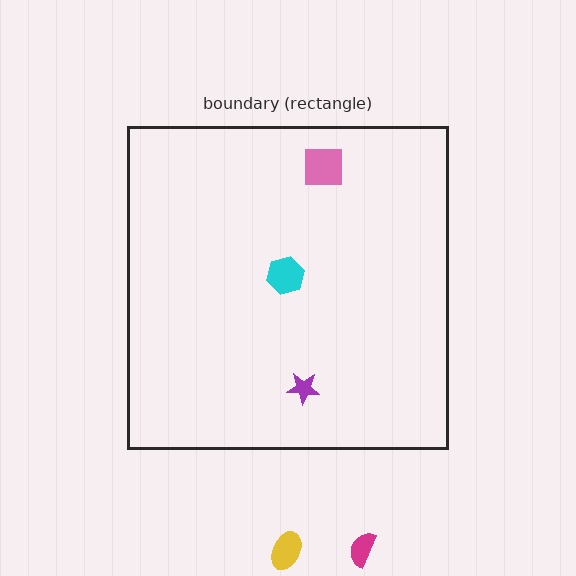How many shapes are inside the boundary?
3 inside, 2 outside.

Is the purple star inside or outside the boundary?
Inside.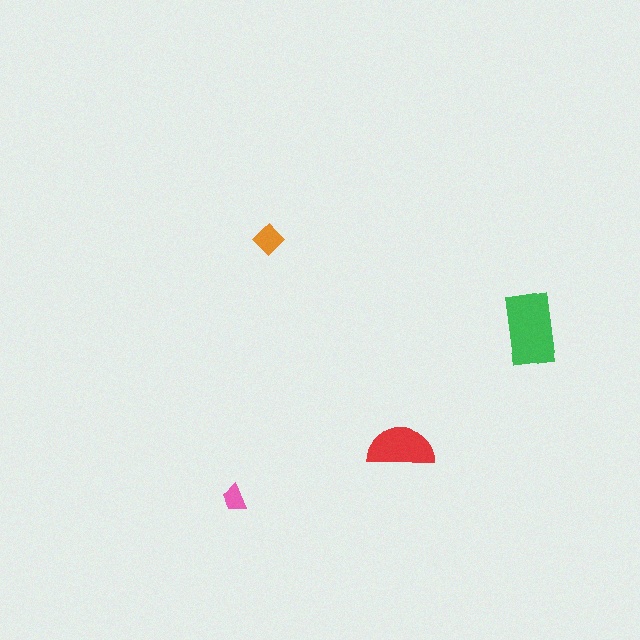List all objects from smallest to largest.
The pink trapezoid, the orange diamond, the red semicircle, the green rectangle.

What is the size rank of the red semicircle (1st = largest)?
2nd.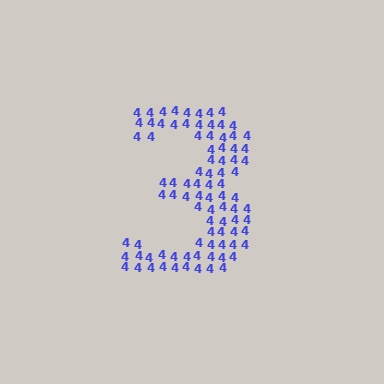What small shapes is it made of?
It is made of small digit 4's.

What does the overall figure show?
The overall figure shows the digit 3.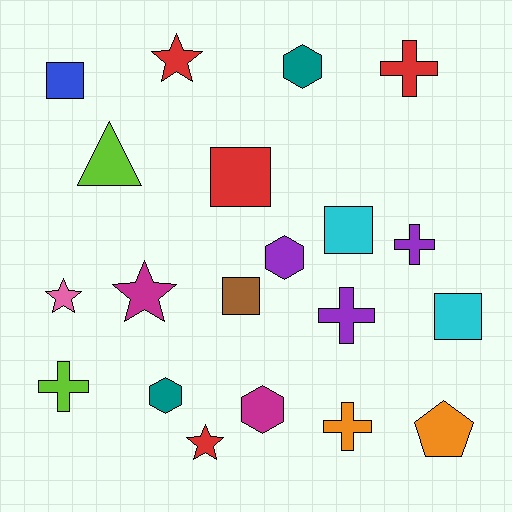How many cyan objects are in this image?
There are 2 cyan objects.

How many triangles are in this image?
There is 1 triangle.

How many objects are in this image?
There are 20 objects.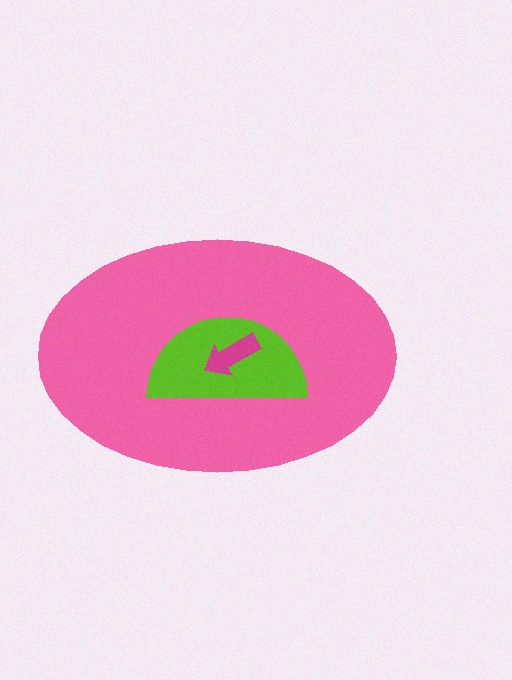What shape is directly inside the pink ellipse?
The lime semicircle.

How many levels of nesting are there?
3.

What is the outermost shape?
The pink ellipse.